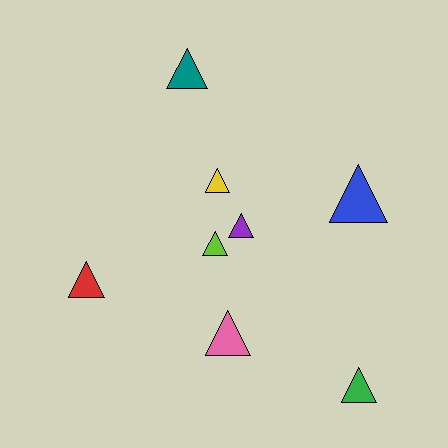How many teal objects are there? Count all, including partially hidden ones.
There is 1 teal object.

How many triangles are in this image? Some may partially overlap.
There are 8 triangles.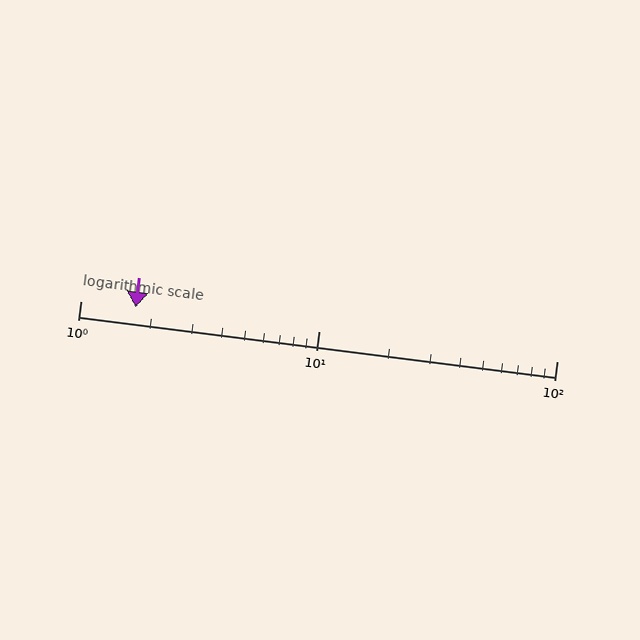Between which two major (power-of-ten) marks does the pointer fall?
The pointer is between 1 and 10.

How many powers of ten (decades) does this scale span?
The scale spans 2 decades, from 1 to 100.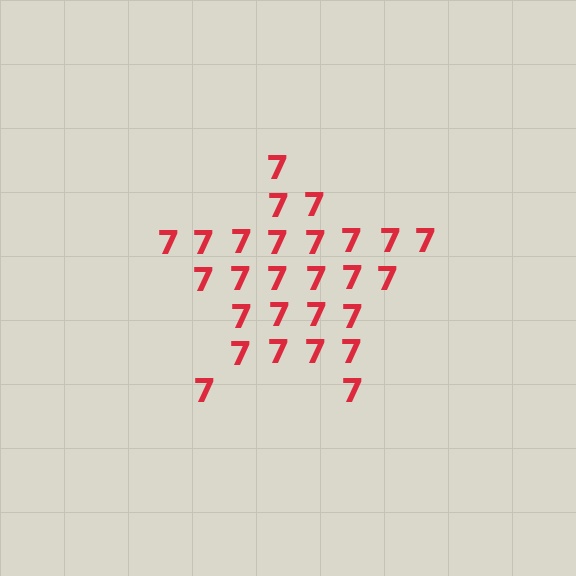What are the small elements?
The small elements are digit 7's.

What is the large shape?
The large shape is a star.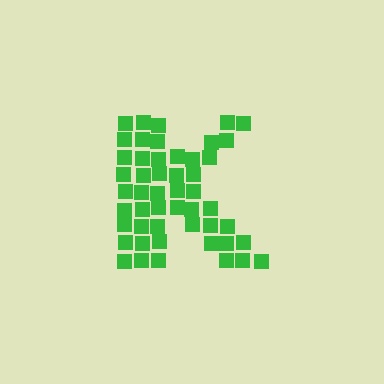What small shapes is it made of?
It is made of small squares.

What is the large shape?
The large shape is the letter K.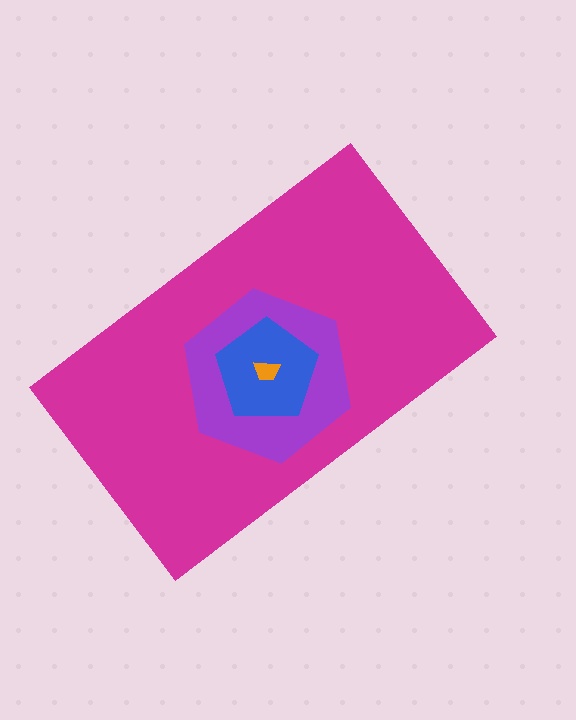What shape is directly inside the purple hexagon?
The blue pentagon.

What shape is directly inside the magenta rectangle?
The purple hexagon.